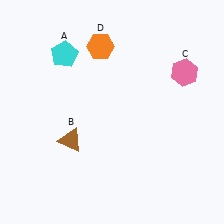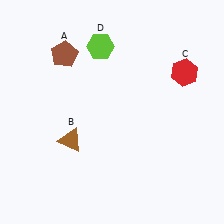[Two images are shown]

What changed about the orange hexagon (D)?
In Image 1, D is orange. In Image 2, it changed to lime.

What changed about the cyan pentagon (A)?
In Image 1, A is cyan. In Image 2, it changed to brown.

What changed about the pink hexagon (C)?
In Image 1, C is pink. In Image 2, it changed to red.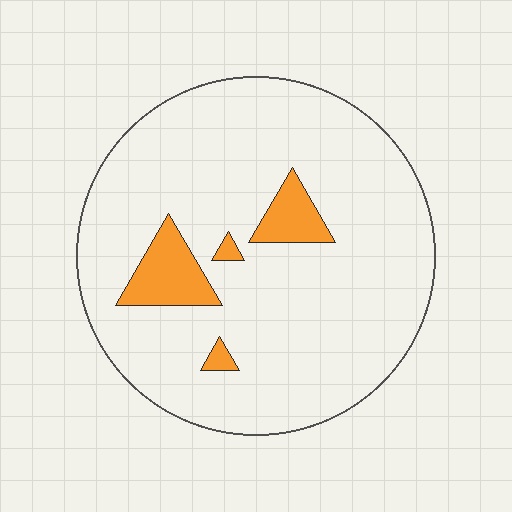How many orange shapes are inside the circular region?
4.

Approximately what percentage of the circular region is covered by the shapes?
Approximately 10%.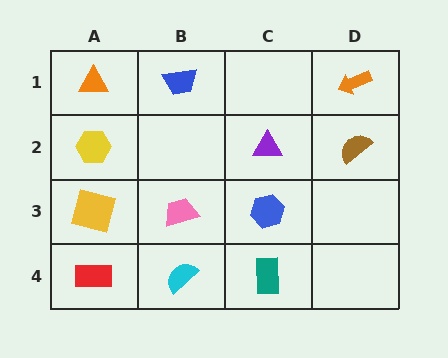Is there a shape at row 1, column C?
No, that cell is empty.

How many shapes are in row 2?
3 shapes.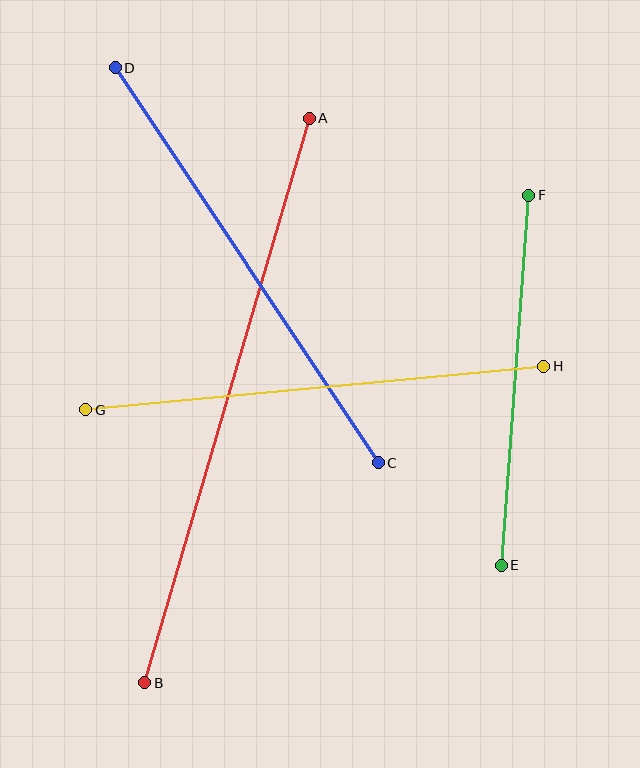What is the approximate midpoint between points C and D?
The midpoint is at approximately (247, 265) pixels.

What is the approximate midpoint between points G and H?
The midpoint is at approximately (315, 388) pixels.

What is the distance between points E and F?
The distance is approximately 371 pixels.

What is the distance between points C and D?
The distance is approximately 475 pixels.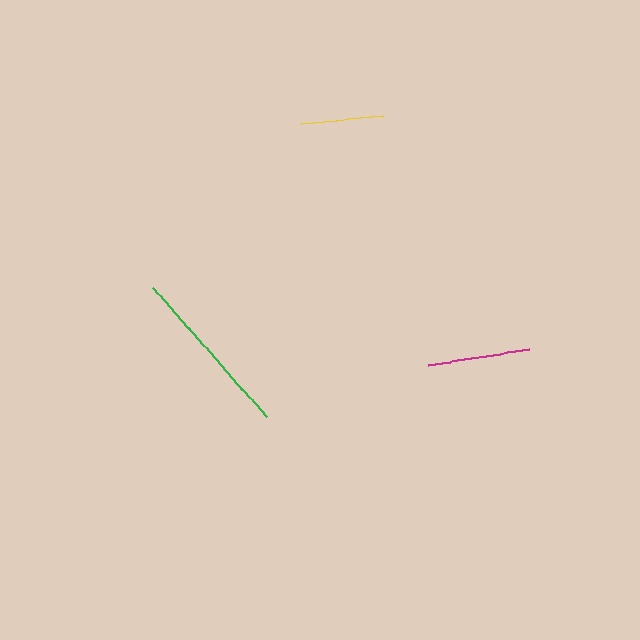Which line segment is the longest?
The green line is the longest at approximately 171 pixels.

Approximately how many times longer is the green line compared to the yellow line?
The green line is approximately 2.1 times the length of the yellow line.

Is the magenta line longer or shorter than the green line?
The green line is longer than the magenta line.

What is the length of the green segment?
The green segment is approximately 171 pixels long.